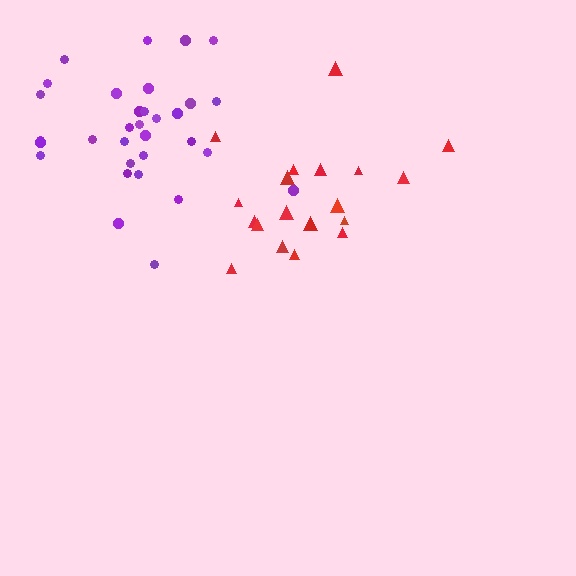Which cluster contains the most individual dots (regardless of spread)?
Purple (32).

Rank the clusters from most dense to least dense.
purple, red.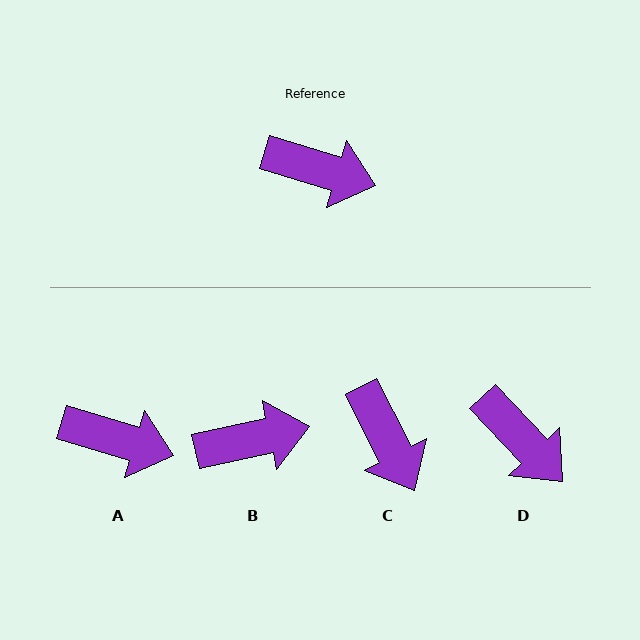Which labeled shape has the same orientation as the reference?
A.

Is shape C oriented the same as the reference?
No, it is off by about 46 degrees.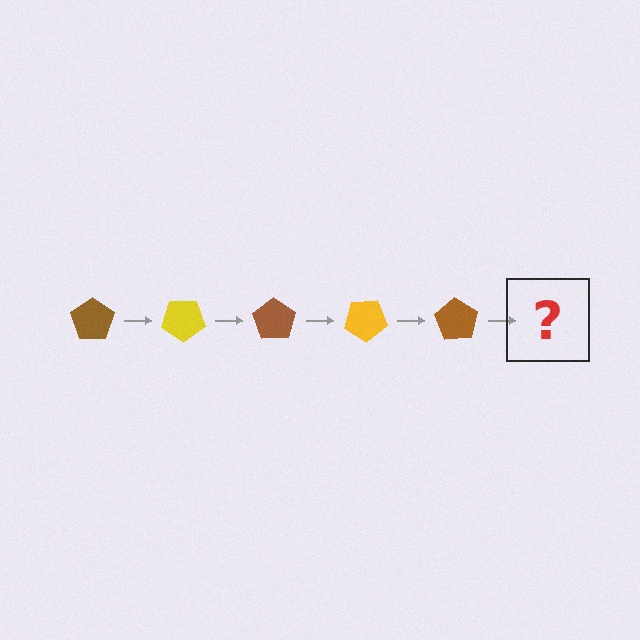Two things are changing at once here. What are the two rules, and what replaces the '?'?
The two rules are that it rotates 35 degrees each step and the color cycles through brown and yellow. The '?' should be a yellow pentagon, rotated 175 degrees from the start.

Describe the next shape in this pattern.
It should be a yellow pentagon, rotated 175 degrees from the start.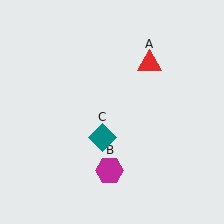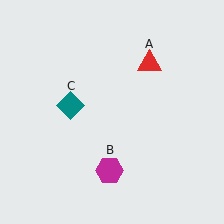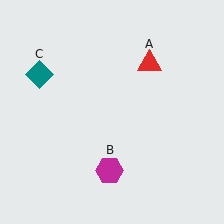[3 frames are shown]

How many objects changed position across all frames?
1 object changed position: teal diamond (object C).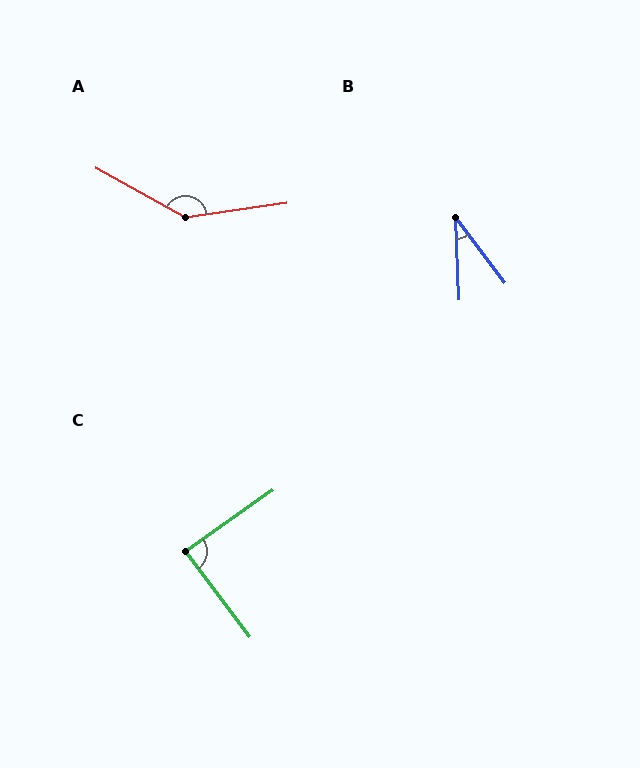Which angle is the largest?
A, at approximately 143 degrees.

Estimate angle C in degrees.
Approximately 88 degrees.